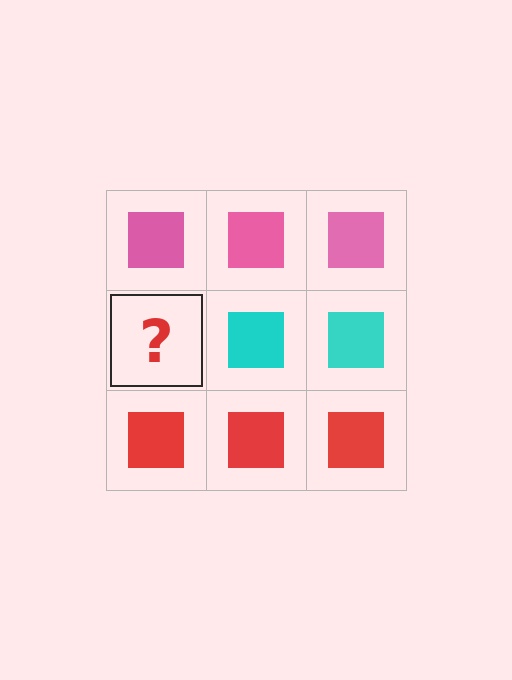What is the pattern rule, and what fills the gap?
The rule is that each row has a consistent color. The gap should be filled with a cyan square.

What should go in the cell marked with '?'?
The missing cell should contain a cyan square.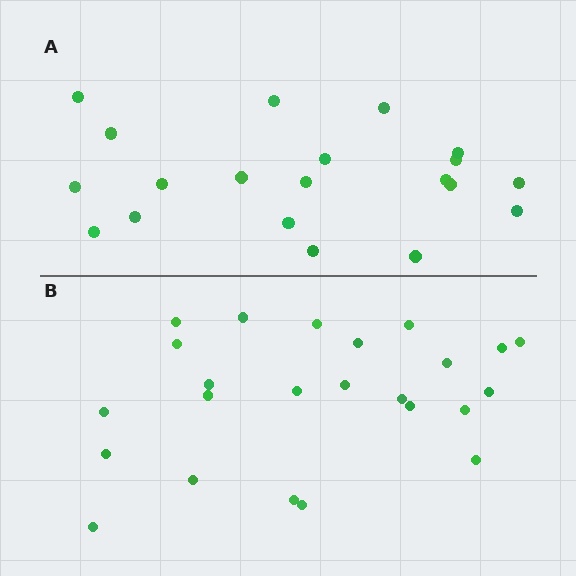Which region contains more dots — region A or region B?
Region B (the bottom region) has more dots.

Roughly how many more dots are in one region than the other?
Region B has about 4 more dots than region A.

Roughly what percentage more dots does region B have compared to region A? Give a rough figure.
About 20% more.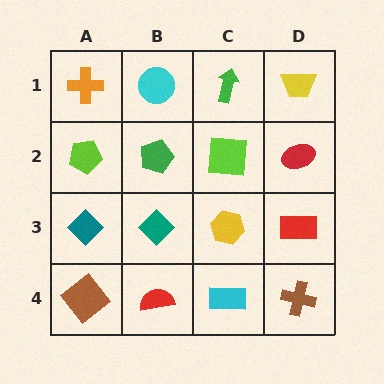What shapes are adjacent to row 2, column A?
An orange cross (row 1, column A), a teal diamond (row 3, column A), a green pentagon (row 2, column B).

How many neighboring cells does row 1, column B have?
3.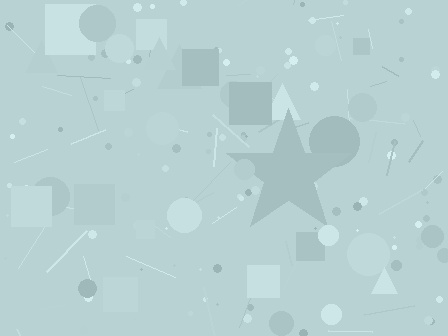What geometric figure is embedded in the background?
A star is embedded in the background.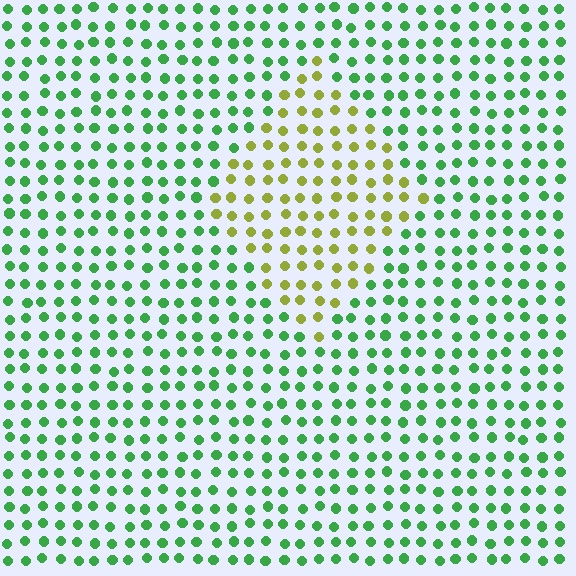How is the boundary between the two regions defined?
The boundary is defined purely by a slight shift in hue (about 56 degrees). Spacing, size, and orientation are identical on both sides.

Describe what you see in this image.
The image is filled with small green elements in a uniform arrangement. A diamond-shaped region is visible where the elements are tinted to a slightly different hue, forming a subtle color boundary.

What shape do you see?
I see a diamond.